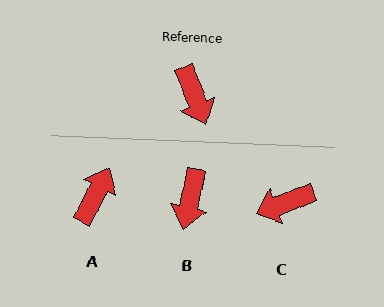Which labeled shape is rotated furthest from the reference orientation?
A, about 132 degrees away.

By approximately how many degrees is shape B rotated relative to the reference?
Approximately 34 degrees clockwise.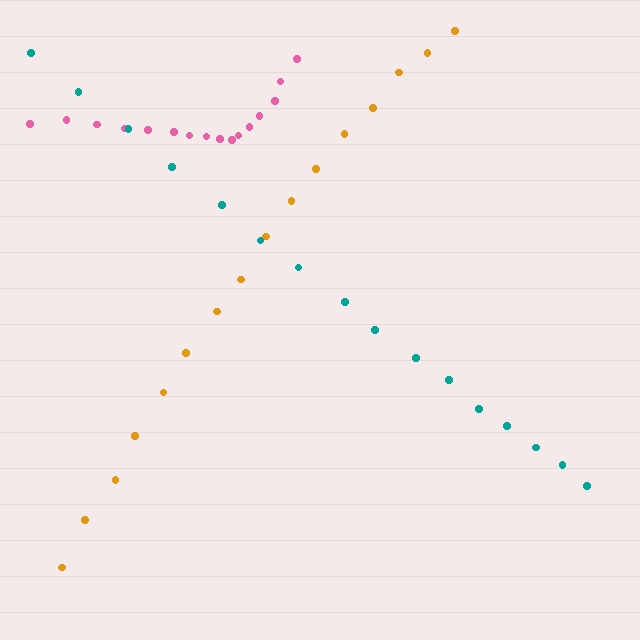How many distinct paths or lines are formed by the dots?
There are 3 distinct paths.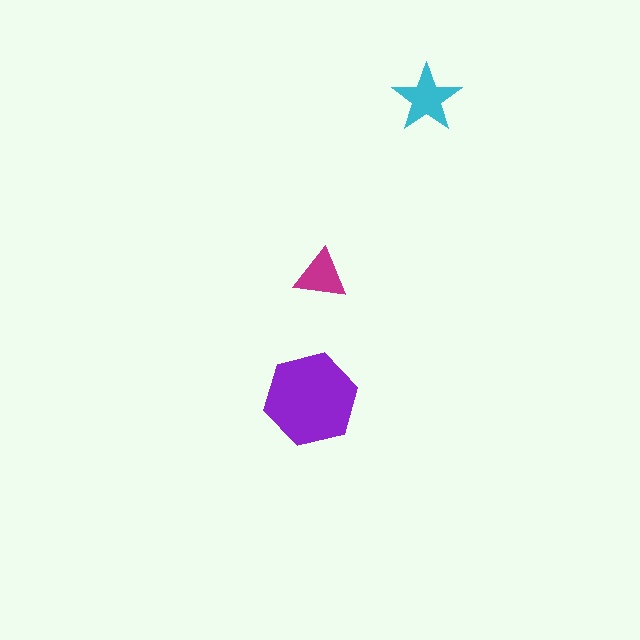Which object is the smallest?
The magenta triangle.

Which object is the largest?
The purple hexagon.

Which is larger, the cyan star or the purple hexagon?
The purple hexagon.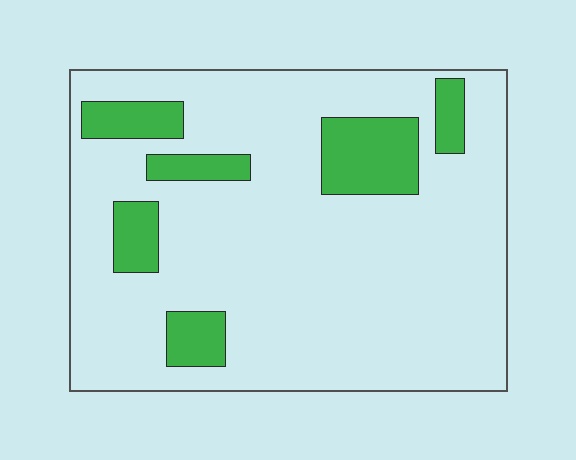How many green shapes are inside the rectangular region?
6.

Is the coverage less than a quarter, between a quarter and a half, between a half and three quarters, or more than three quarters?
Less than a quarter.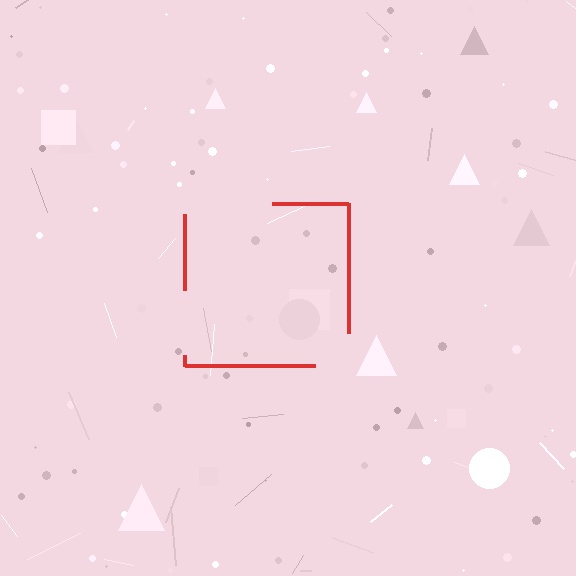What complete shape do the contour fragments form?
The contour fragments form a square.